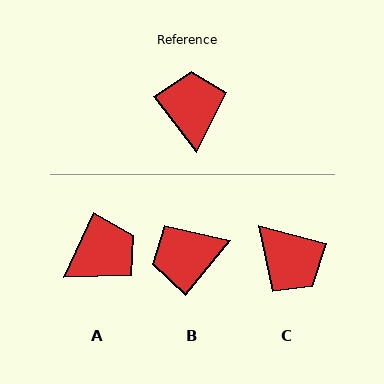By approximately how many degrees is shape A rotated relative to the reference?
Approximately 62 degrees clockwise.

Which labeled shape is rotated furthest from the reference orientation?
C, about 141 degrees away.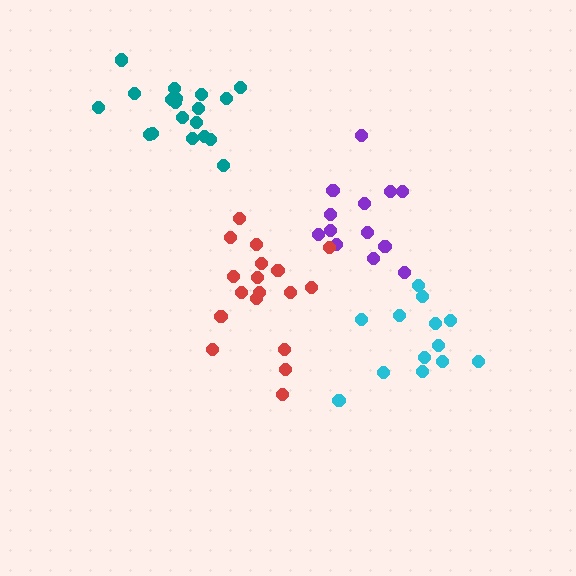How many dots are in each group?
Group 1: 13 dots, Group 2: 18 dots, Group 3: 19 dots, Group 4: 13 dots (63 total).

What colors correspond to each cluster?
The clusters are colored: purple, red, teal, cyan.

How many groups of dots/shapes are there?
There are 4 groups.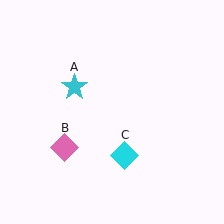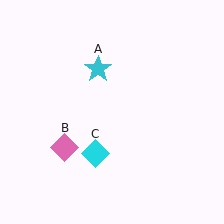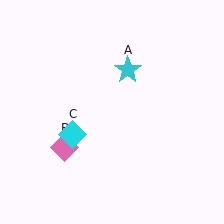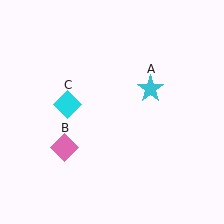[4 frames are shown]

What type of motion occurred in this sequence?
The cyan star (object A), cyan diamond (object C) rotated clockwise around the center of the scene.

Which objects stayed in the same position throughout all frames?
Pink diamond (object B) remained stationary.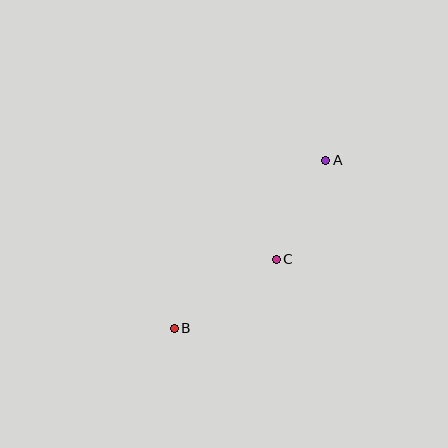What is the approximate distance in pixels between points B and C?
The distance between B and C is approximately 123 pixels.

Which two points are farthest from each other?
Points A and B are farthest from each other.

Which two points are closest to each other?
Points A and C are closest to each other.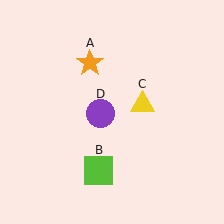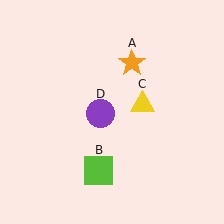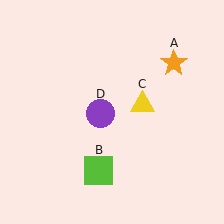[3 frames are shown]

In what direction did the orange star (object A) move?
The orange star (object A) moved right.